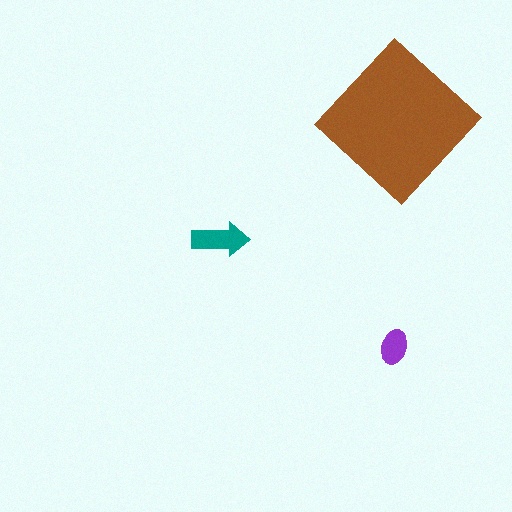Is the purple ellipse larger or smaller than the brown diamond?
Smaller.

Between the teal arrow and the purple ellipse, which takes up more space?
The teal arrow.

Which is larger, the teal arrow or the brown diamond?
The brown diamond.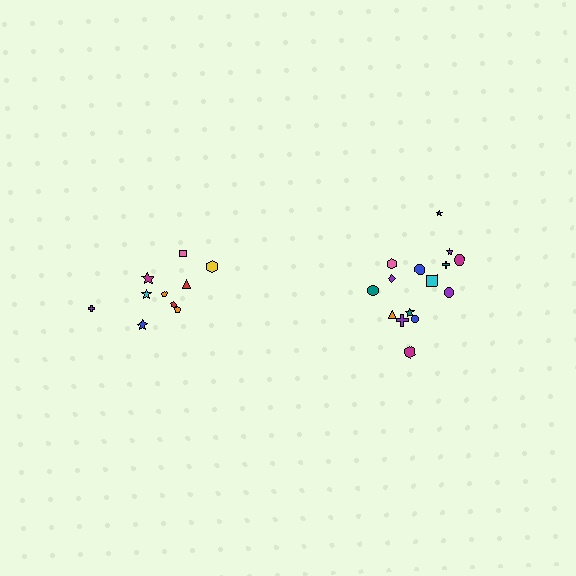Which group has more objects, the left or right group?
The right group.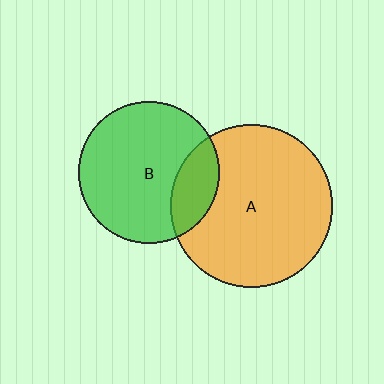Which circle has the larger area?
Circle A (orange).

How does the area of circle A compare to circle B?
Approximately 1.3 times.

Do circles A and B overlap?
Yes.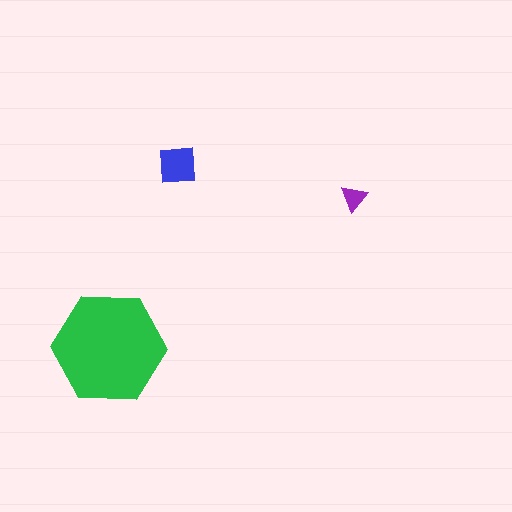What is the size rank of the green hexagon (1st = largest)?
1st.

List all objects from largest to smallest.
The green hexagon, the blue square, the purple triangle.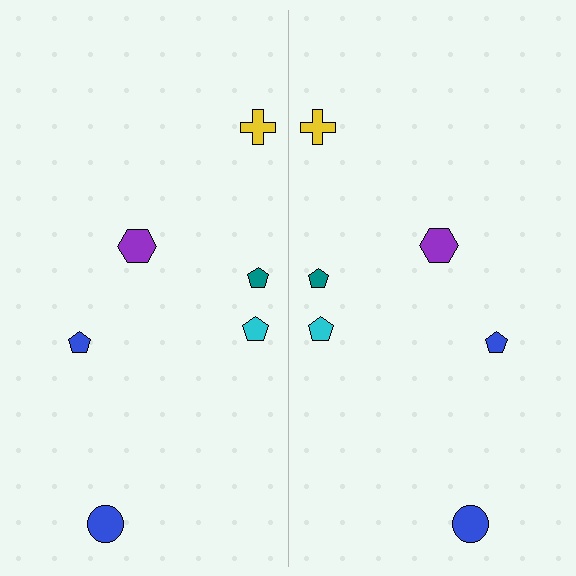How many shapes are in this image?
There are 12 shapes in this image.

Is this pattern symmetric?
Yes, this pattern has bilateral (reflection) symmetry.